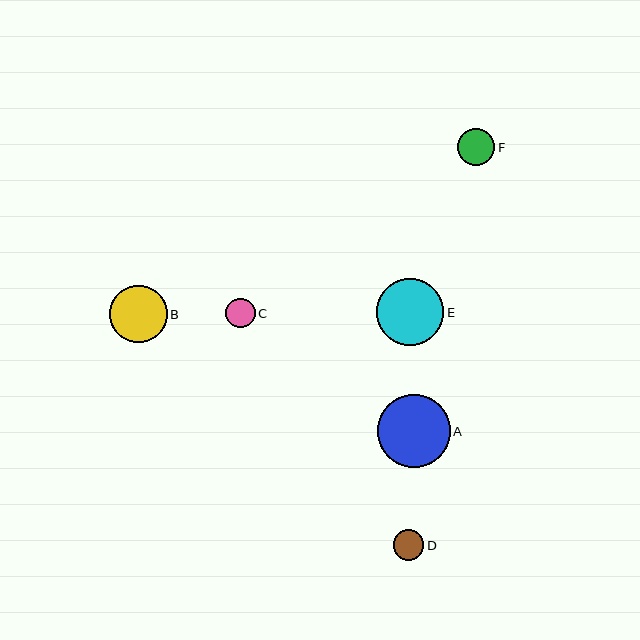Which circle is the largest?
Circle A is the largest with a size of approximately 73 pixels.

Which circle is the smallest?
Circle C is the smallest with a size of approximately 30 pixels.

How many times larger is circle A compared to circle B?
Circle A is approximately 1.3 times the size of circle B.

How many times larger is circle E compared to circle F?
Circle E is approximately 1.8 times the size of circle F.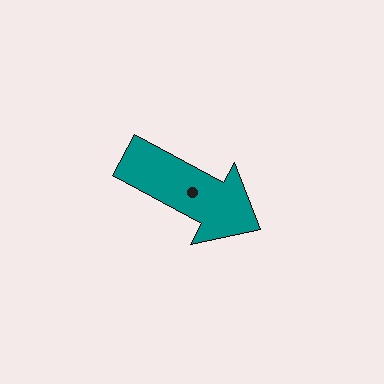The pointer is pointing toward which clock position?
Roughly 4 o'clock.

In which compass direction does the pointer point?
Southeast.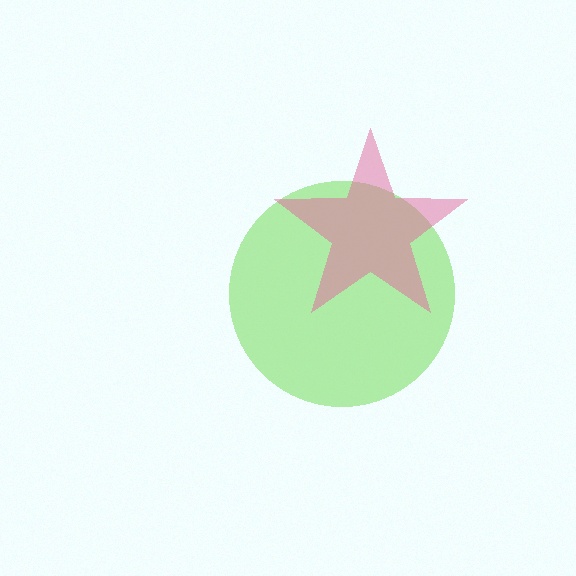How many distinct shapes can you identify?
There are 2 distinct shapes: a lime circle, a pink star.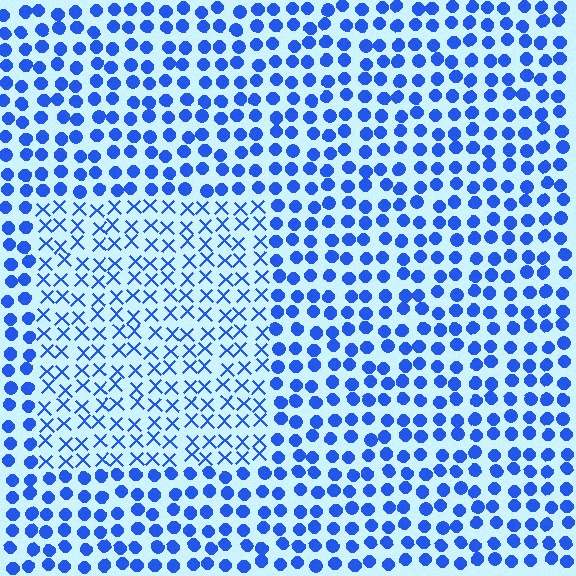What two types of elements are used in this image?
The image uses X marks inside the rectangle region and circles outside it.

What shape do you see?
I see a rectangle.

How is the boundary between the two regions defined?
The boundary is defined by a change in element shape: X marks inside vs. circles outside. All elements share the same color and spacing.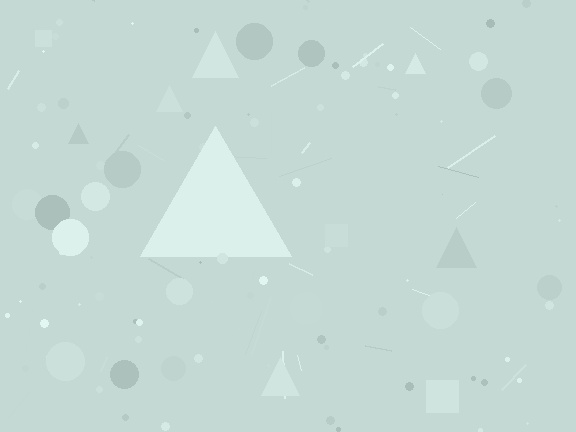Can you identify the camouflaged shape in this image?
The camouflaged shape is a triangle.